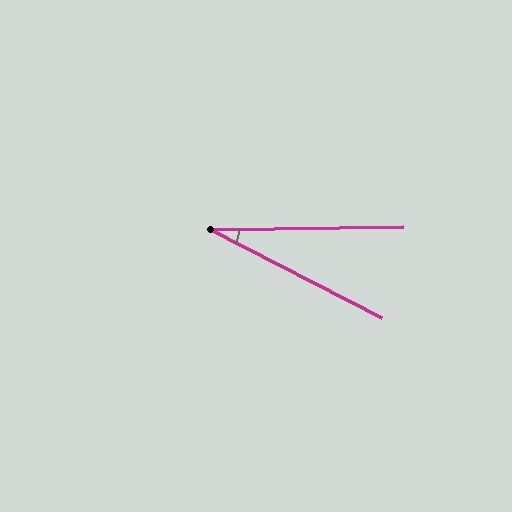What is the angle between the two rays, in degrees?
Approximately 28 degrees.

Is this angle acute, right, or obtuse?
It is acute.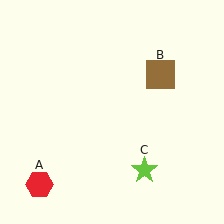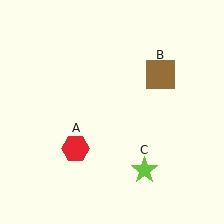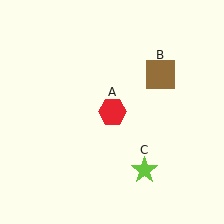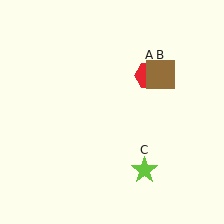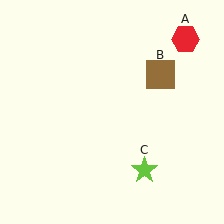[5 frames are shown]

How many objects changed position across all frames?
1 object changed position: red hexagon (object A).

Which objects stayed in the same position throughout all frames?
Brown square (object B) and lime star (object C) remained stationary.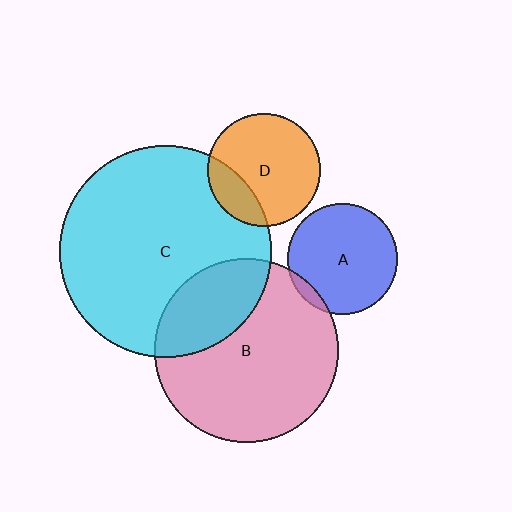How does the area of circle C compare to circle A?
Approximately 3.7 times.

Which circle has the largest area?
Circle C (cyan).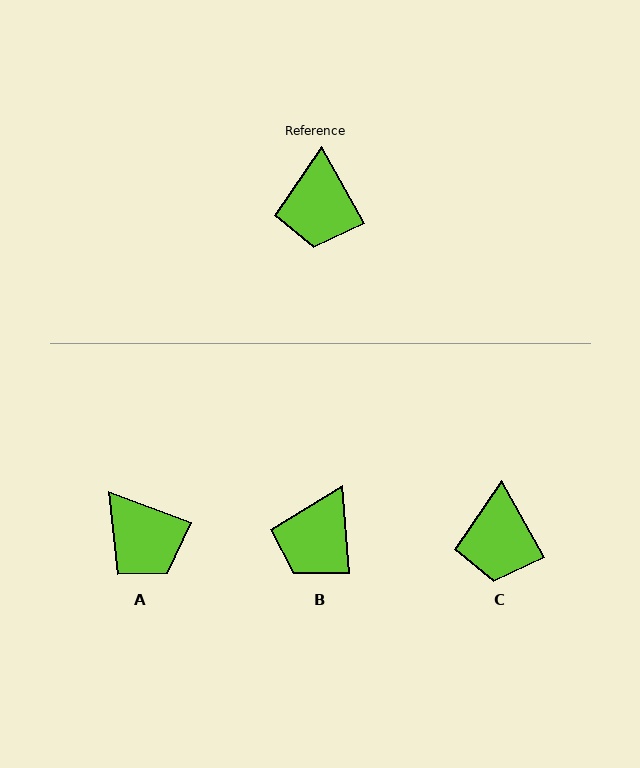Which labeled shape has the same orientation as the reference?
C.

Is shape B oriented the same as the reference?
No, it is off by about 24 degrees.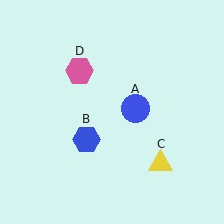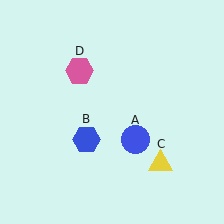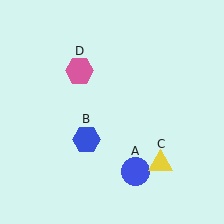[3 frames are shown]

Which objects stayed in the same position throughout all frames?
Blue hexagon (object B) and yellow triangle (object C) and pink hexagon (object D) remained stationary.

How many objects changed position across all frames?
1 object changed position: blue circle (object A).